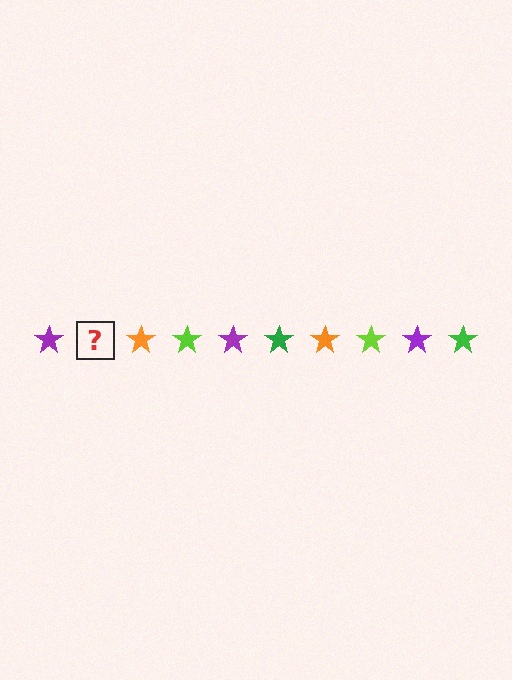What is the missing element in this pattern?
The missing element is a green star.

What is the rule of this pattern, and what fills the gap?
The rule is that the pattern cycles through purple, green, orange, lime stars. The gap should be filled with a green star.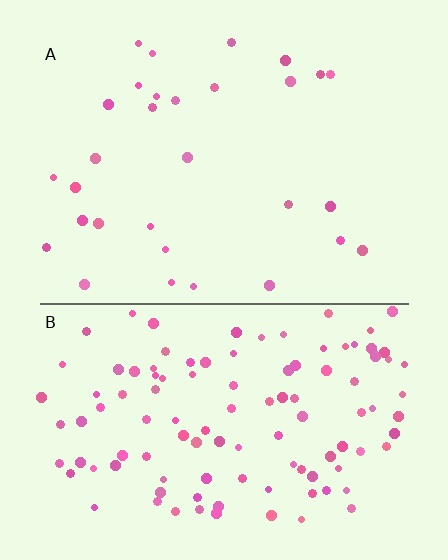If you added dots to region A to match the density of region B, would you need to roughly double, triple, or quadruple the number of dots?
Approximately quadruple.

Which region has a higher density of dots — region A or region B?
B (the bottom).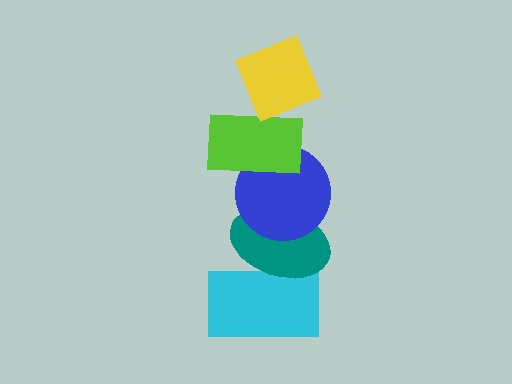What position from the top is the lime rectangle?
The lime rectangle is 2nd from the top.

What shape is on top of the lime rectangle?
The yellow diamond is on top of the lime rectangle.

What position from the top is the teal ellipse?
The teal ellipse is 4th from the top.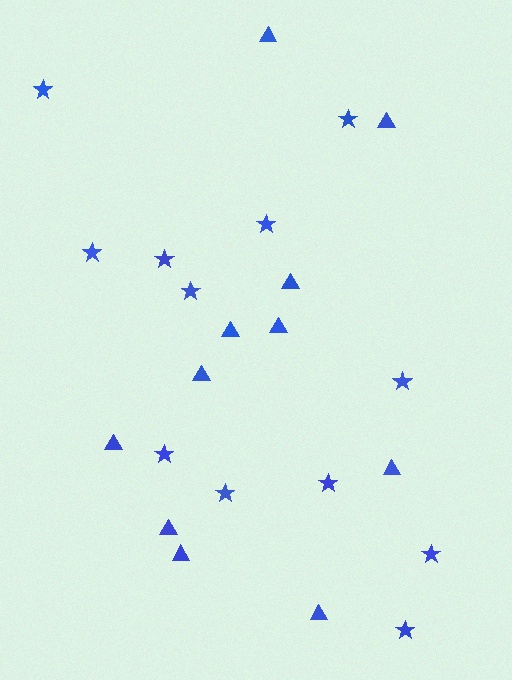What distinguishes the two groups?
There are 2 groups: one group of triangles (11) and one group of stars (12).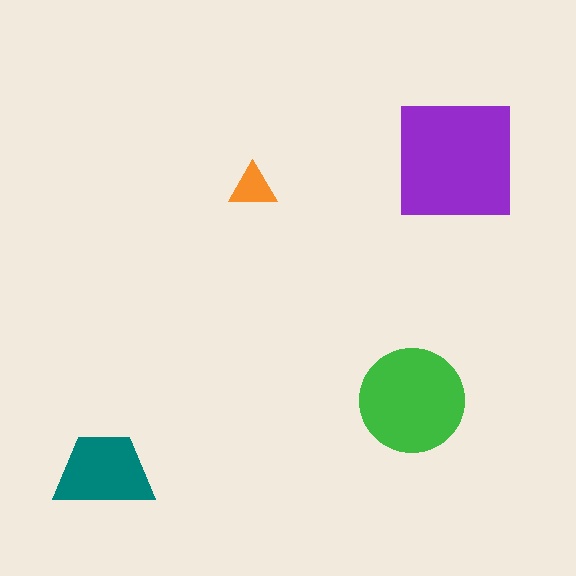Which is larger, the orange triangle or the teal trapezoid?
The teal trapezoid.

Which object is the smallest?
The orange triangle.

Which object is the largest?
The purple square.